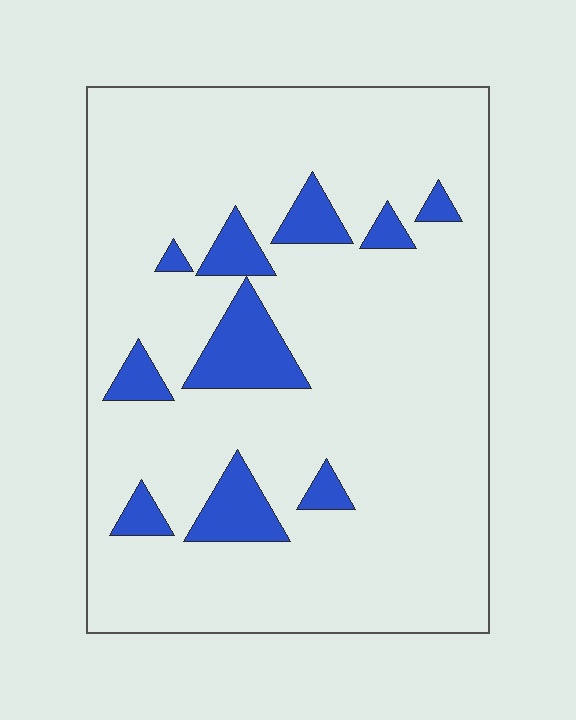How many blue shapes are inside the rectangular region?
10.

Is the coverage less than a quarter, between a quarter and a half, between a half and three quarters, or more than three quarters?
Less than a quarter.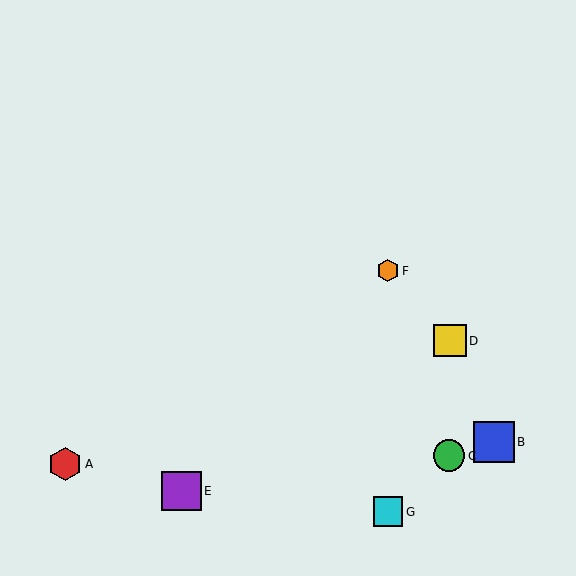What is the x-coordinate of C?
Object C is at x≈449.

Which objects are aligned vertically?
Objects F, G are aligned vertically.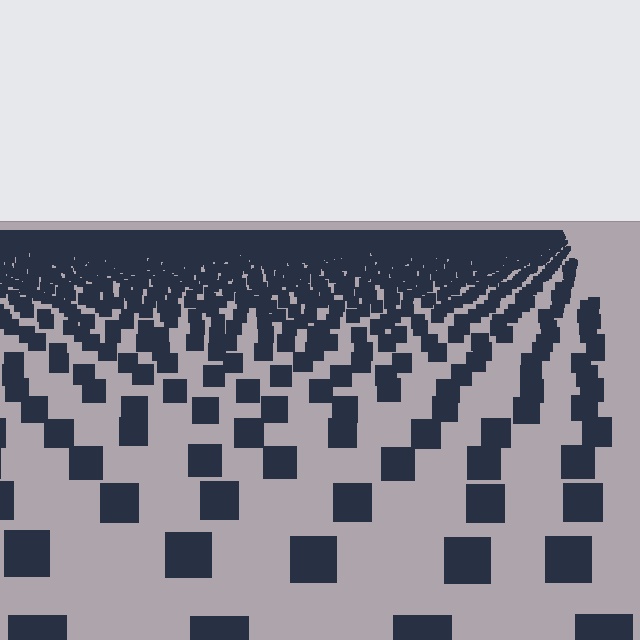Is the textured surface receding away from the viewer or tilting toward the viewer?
The surface is receding away from the viewer. Texture elements get smaller and denser toward the top.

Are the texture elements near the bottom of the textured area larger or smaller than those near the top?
Larger. Near the bottom, elements are closer to the viewer and appear at a bigger on-screen size.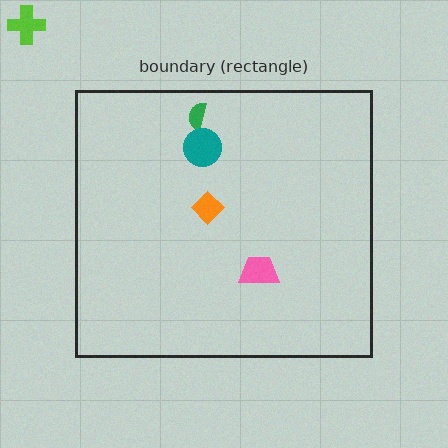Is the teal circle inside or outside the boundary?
Inside.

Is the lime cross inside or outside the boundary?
Outside.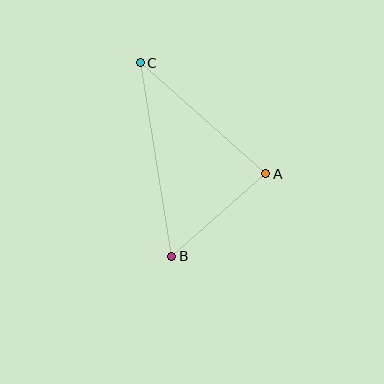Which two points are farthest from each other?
Points B and C are farthest from each other.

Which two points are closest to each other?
Points A and B are closest to each other.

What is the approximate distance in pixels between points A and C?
The distance between A and C is approximately 167 pixels.